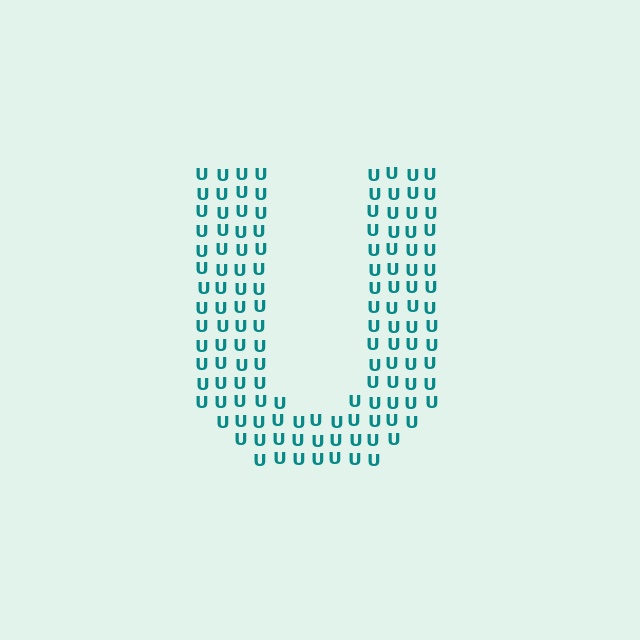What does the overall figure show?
The overall figure shows the letter U.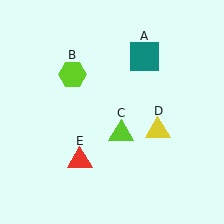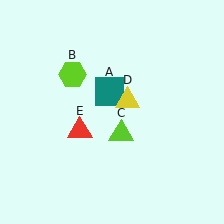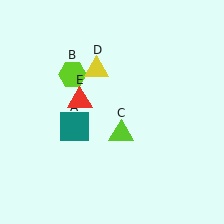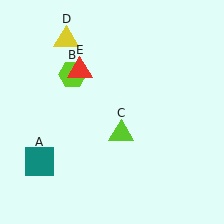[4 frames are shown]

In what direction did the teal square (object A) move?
The teal square (object A) moved down and to the left.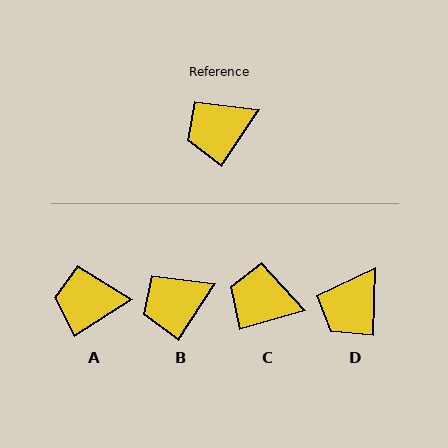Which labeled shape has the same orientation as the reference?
B.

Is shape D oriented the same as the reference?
No, it is off by about 32 degrees.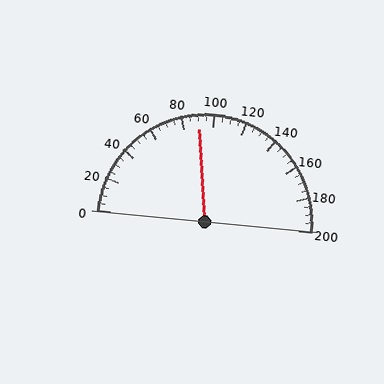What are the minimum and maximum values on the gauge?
The gauge ranges from 0 to 200.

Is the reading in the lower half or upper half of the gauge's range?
The reading is in the lower half of the range (0 to 200).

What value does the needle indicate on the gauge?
The needle indicates approximately 90.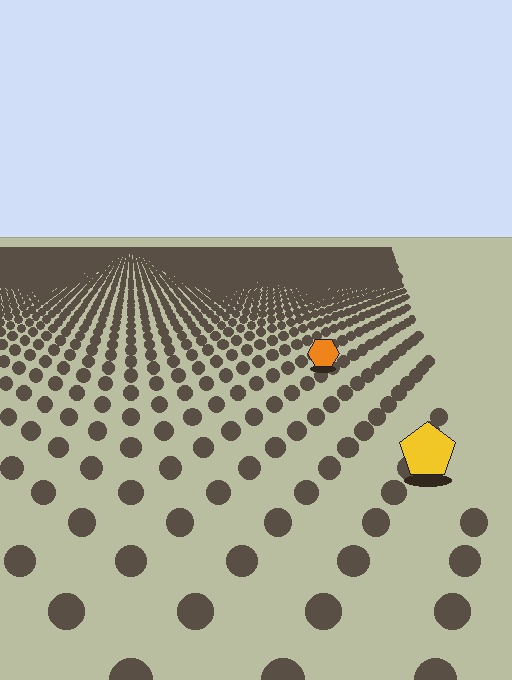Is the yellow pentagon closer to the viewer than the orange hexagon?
Yes. The yellow pentagon is closer — you can tell from the texture gradient: the ground texture is coarser near it.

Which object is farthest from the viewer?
The orange hexagon is farthest from the viewer. It appears smaller and the ground texture around it is denser.